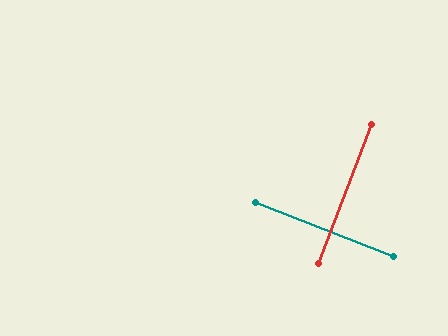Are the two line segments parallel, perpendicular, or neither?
Perpendicular — they meet at approximately 90°.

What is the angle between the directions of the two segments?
Approximately 90 degrees.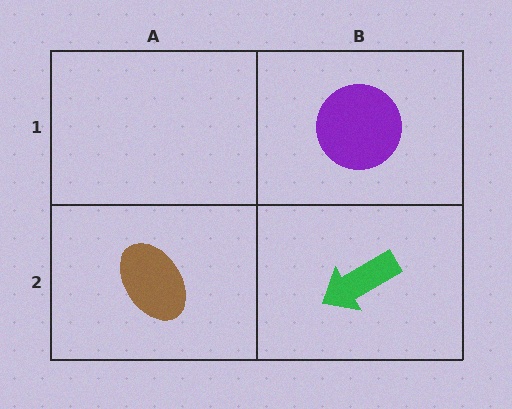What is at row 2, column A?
A brown ellipse.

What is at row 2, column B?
A green arrow.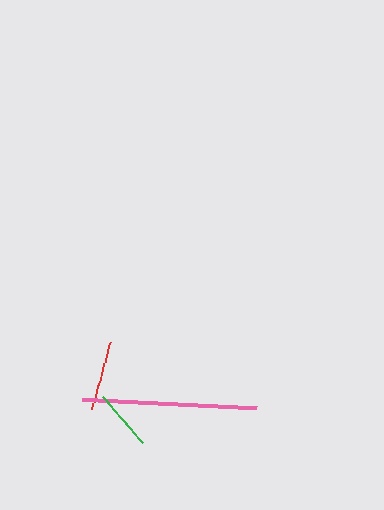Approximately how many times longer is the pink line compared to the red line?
The pink line is approximately 2.5 times the length of the red line.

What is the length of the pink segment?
The pink segment is approximately 175 pixels long.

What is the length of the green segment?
The green segment is approximately 61 pixels long.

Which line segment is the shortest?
The green line is the shortest at approximately 61 pixels.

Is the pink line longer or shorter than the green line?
The pink line is longer than the green line.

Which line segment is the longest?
The pink line is the longest at approximately 175 pixels.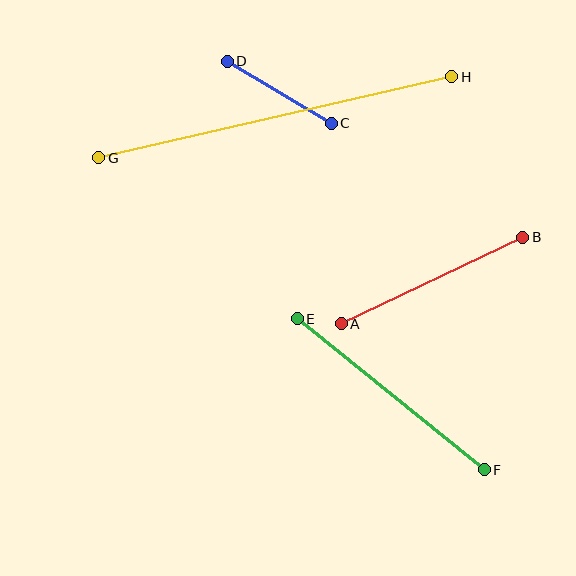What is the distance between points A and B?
The distance is approximately 201 pixels.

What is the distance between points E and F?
The distance is approximately 241 pixels.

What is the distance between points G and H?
The distance is approximately 362 pixels.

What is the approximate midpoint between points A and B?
The midpoint is at approximately (432, 281) pixels.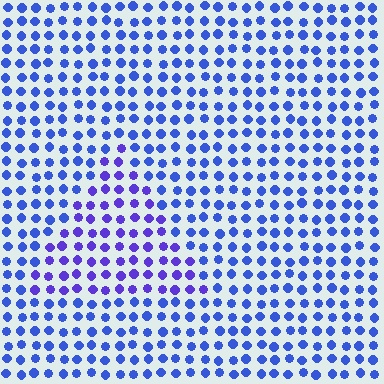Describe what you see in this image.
The image is filled with small blue elements in a uniform arrangement. A triangle-shaped region is visible where the elements are tinted to a slightly different hue, forming a subtle color boundary.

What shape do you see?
I see a triangle.